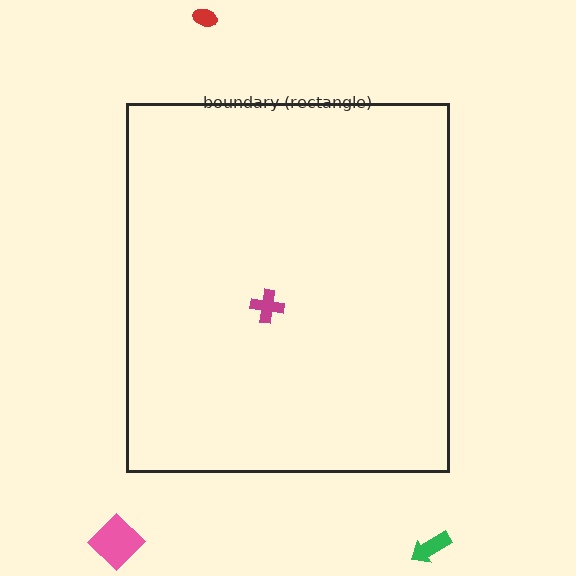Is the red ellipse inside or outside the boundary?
Outside.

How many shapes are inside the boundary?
1 inside, 3 outside.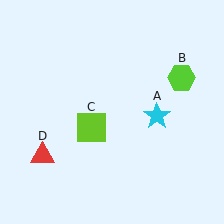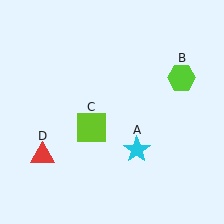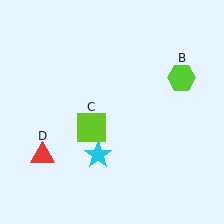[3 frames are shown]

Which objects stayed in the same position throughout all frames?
Lime hexagon (object B) and lime square (object C) and red triangle (object D) remained stationary.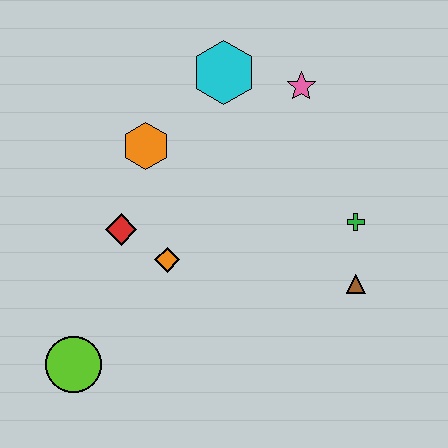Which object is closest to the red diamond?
The orange diamond is closest to the red diamond.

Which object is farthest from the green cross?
The lime circle is farthest from the green cross.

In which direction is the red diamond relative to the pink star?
The red diamond is to the left of the pink star.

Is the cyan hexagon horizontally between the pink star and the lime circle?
Yes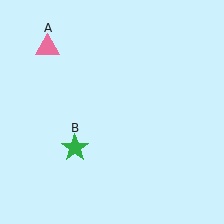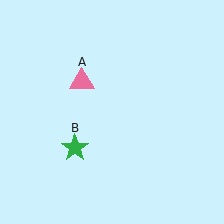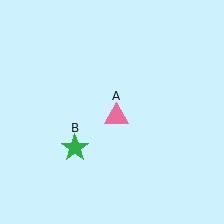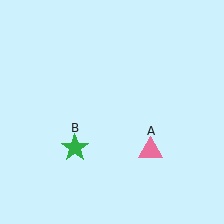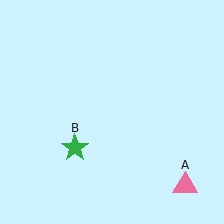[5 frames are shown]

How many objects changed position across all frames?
1 object changed position: pink triangle (object A).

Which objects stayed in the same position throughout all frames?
Green star (object B) remained stationary.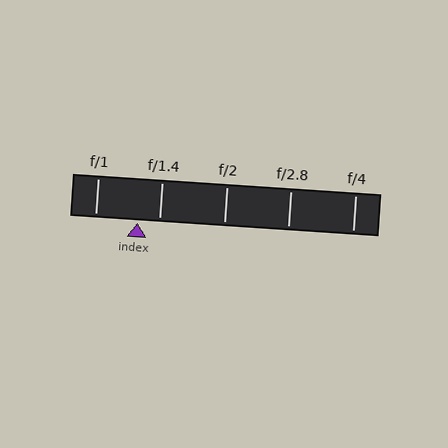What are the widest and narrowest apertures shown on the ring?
The widest aperture shown is f/1 and the narrowest is f/4.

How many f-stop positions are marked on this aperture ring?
There are 5 f-stop positions marked.